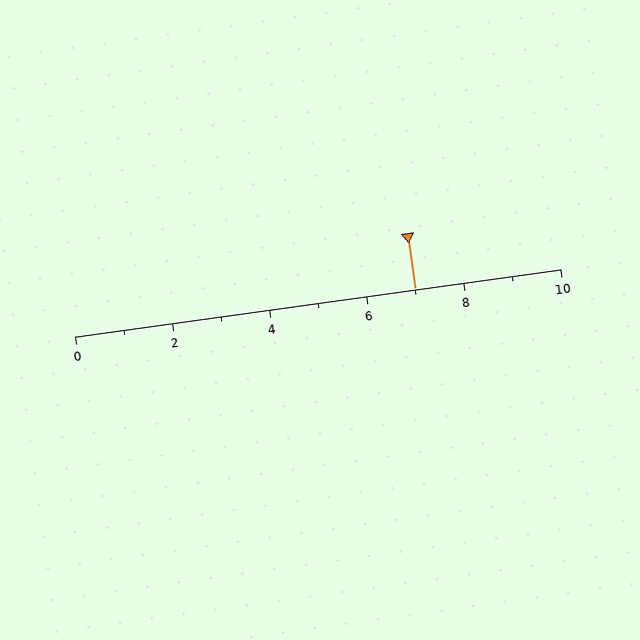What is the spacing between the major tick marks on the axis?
The major ticks are spaced 2 apart.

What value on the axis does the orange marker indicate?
The marker indicates approximately 7.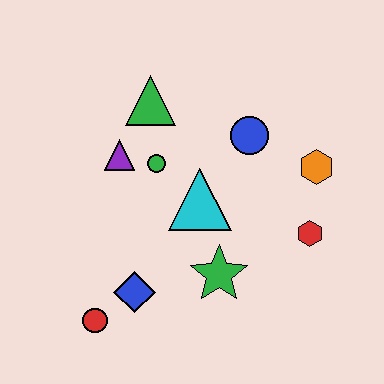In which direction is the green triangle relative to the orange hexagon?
The green triangle is to the left of the orange hexagon.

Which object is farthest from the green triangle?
The red circle is farthest from the green triangle.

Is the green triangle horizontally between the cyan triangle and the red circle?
Yes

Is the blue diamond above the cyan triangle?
No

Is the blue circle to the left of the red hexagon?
Yes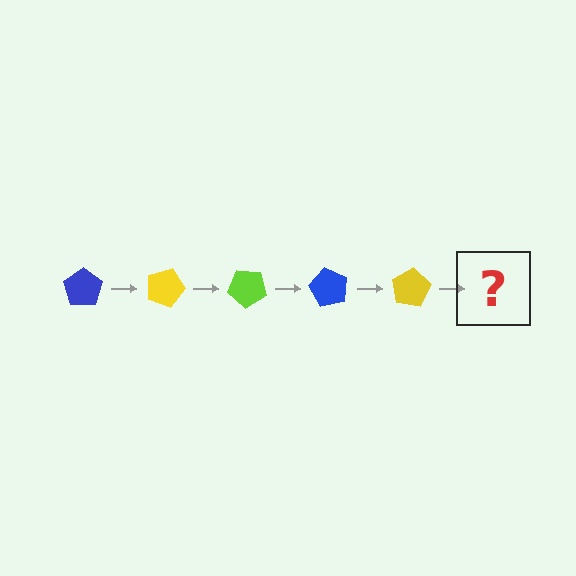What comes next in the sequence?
The next element should be a lime pentagon, rotated 100 degrees from the start.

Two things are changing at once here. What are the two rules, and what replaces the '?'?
The two rules are that it rotates 20 degrees each step and the color cycles through blue, yellow, and lime. The '?' should be a lime pentagon, rotated 100 degrees from the start.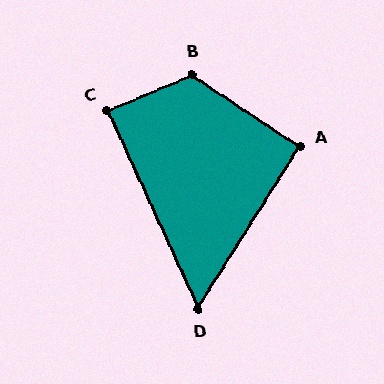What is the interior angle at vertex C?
Approximately 88 degrees (approximately right).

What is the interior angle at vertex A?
Approximately 92 degrees (approximately right).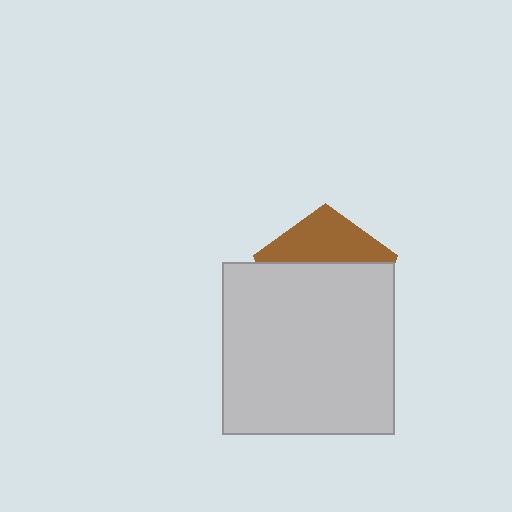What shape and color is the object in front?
The object in front is a light gray square.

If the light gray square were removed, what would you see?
You would see the complete brown pentagon.